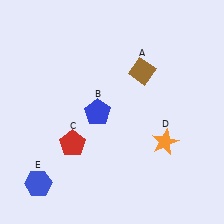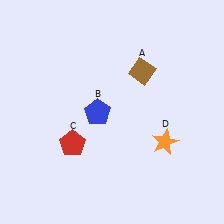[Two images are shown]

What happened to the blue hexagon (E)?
The blue hexagon (E) was removed in Image 2. It was in the bottom-left area of Image 1.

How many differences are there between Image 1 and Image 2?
There is 1 difference between the two images.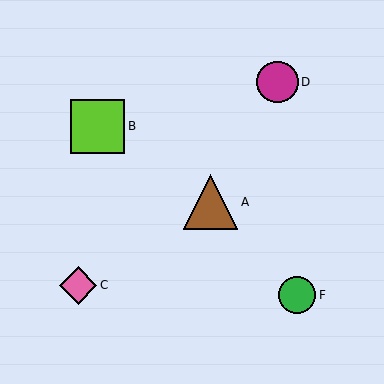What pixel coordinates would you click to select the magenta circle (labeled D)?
Click at (277, 82) to select the magenta circle D.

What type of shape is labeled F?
Shape F is a green circle.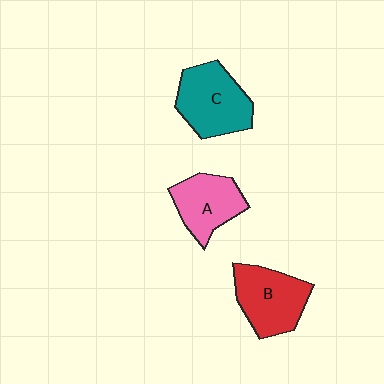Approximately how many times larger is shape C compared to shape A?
Approximately 1.2 times.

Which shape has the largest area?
Shape C (teal).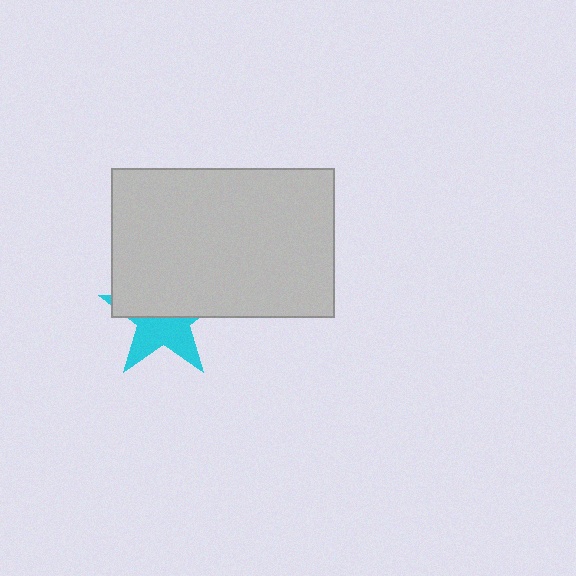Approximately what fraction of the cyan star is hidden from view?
Roughly 53% of the cyan star is hidden behind the light gray rectangle.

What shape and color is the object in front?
The object in front is a light gray rectangle.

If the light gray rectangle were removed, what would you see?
You would see the complete cyan star.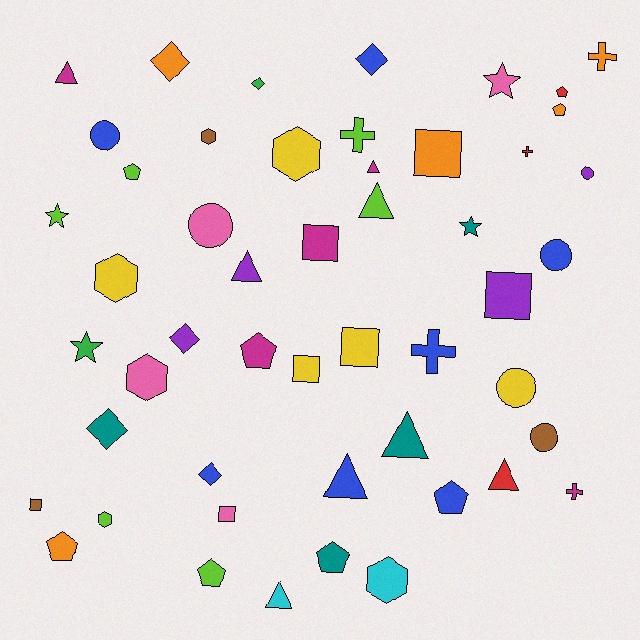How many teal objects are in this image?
There are 4 teal objects.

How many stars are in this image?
There are 4 stars.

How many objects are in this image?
There are 50 objects.